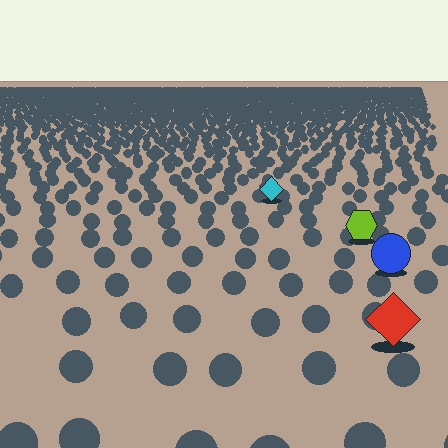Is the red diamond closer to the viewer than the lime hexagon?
Yes. The red diamond is closer — you can tell from the texture gradient: the ground texture is coarser near it.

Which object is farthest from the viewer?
The cyan diamond is farthest from the viewer. It appears smaller and the ground texture around it is denser.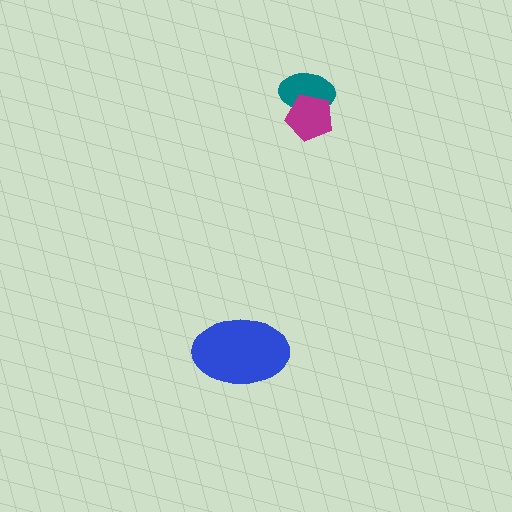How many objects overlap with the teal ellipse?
1 object overlaps with the teal ellipse.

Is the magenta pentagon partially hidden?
No, no other shape covers it.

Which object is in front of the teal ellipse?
The magenta pentagon is in front of the teal ellipse.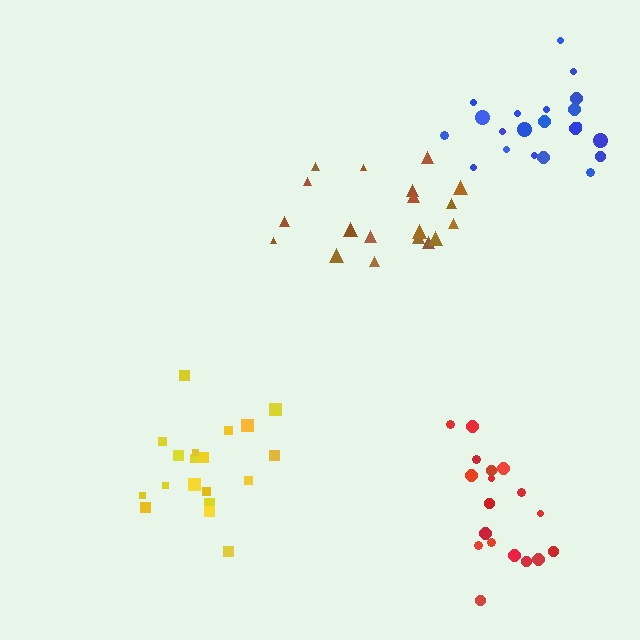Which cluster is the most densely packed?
Yellow.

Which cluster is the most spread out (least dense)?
Blue.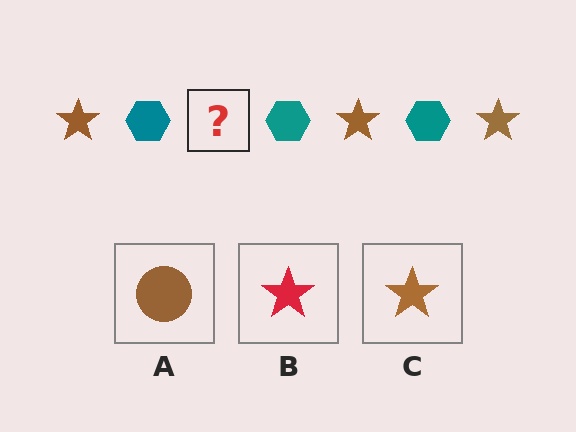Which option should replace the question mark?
Option C.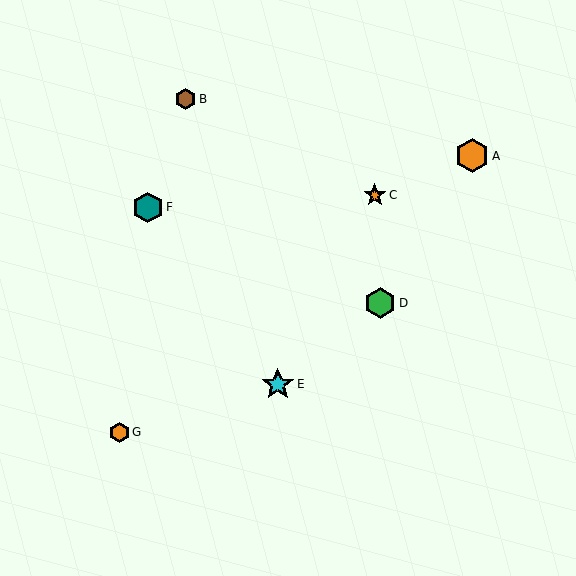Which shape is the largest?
The orange hexagon (labeled A) is the largest.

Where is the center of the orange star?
The center of the orange star is at (375, 195).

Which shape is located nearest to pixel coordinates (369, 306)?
The green hexagon (labeled D) at (380, 303) is nearest to that location.